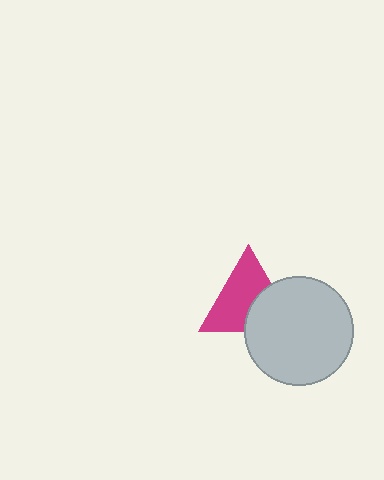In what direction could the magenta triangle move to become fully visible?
The magenta triangle could move toward the upper-left. That would shift it out from behind the light gray circle entirely.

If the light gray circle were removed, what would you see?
You would see the complete magenta triangle.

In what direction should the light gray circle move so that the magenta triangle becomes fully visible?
The light gray circle should move toward the lower-right. That is the shortest direction to clear the overlap and leave the magenta triangle fully visible.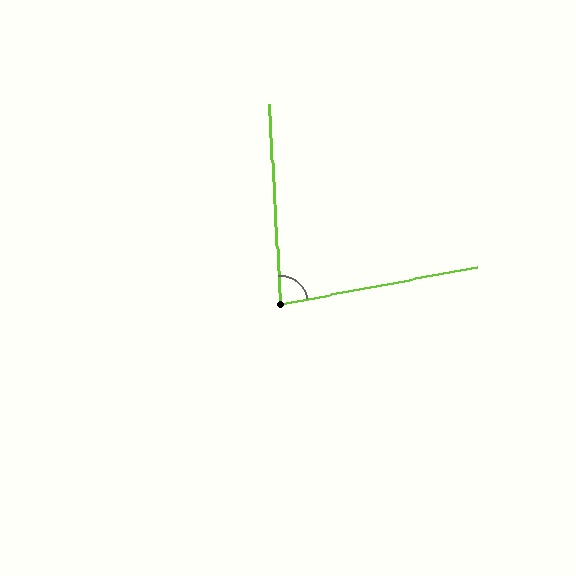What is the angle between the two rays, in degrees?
Approximately 83 degrees.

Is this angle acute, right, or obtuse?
It is acute.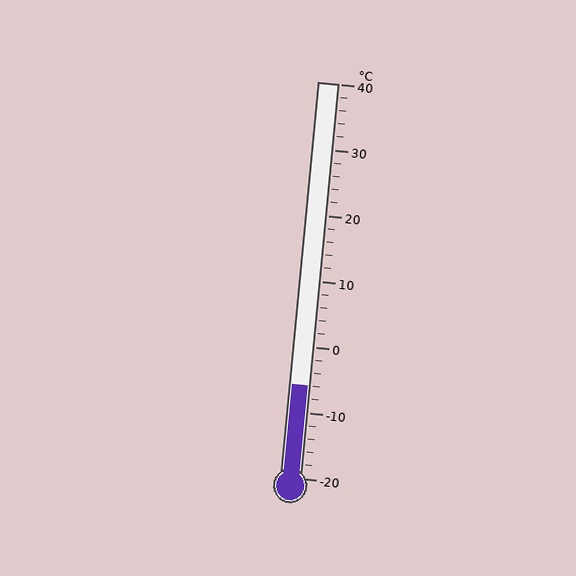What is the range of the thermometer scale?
The thermometer scale ranges from -20°C to 40°C.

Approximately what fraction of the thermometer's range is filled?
The thermometer is filled to approximately 25% of its range.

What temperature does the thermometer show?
The thermometer shows approximately -6°C.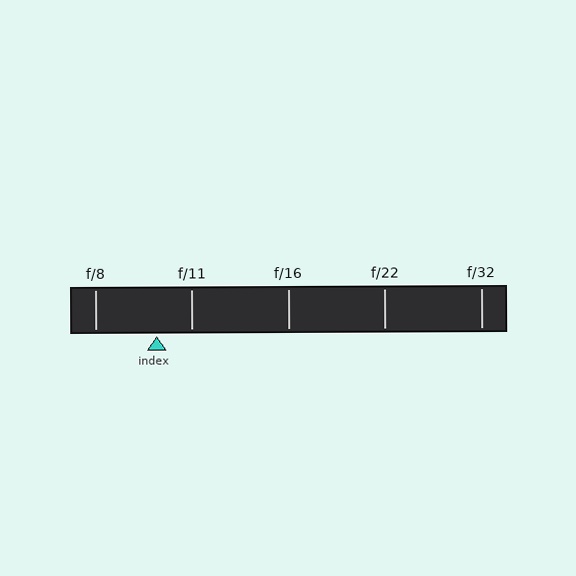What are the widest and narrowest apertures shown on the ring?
The widest aperture shown is f/8 and the narrowest is f/32.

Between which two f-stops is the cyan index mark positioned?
The index mark is between f/8 and f/11.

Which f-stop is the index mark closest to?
The index mark is closest to f/11.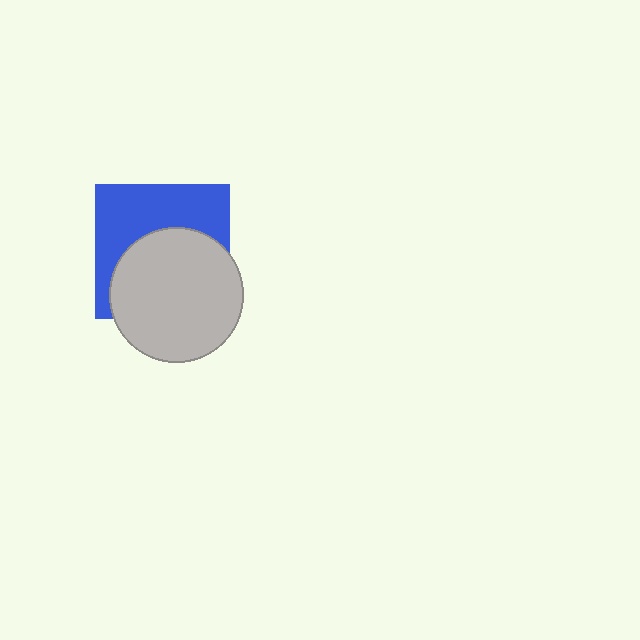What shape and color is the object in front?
The object in front is a light gray circle.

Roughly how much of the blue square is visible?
About half of it is visible (roughly 47%).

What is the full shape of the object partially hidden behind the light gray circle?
The partially hidden object is a blue square.